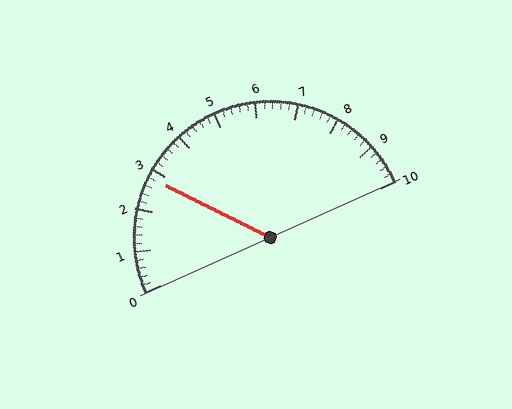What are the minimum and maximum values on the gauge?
The gauge ranges from 0 to 10.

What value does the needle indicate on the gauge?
The needle indicates approximately 2.8.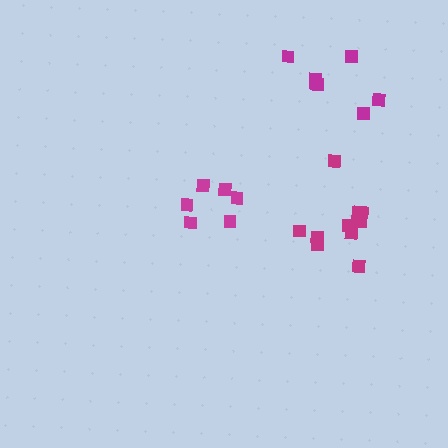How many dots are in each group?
Group 1: 6 dots, Group 2: 7 dots, Group 3: 11 dots (24 total).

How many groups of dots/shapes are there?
There are 3 groups.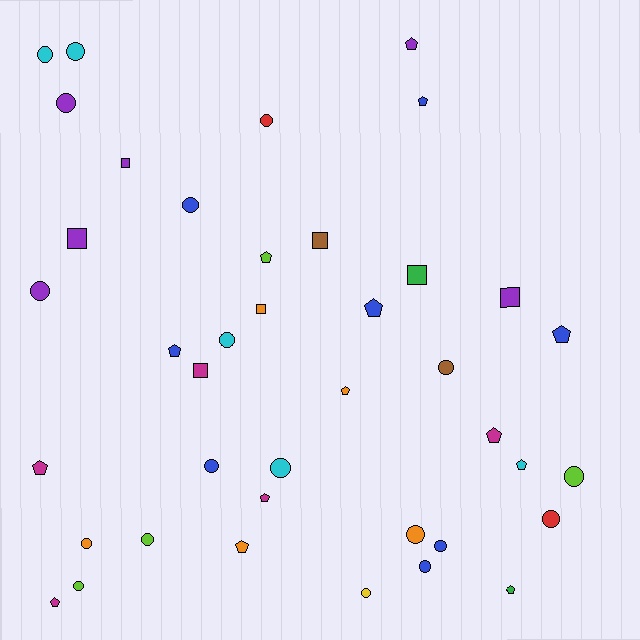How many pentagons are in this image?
There are 14 pentagons.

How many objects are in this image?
There are 40 objects.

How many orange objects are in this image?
There are 5 orange objects.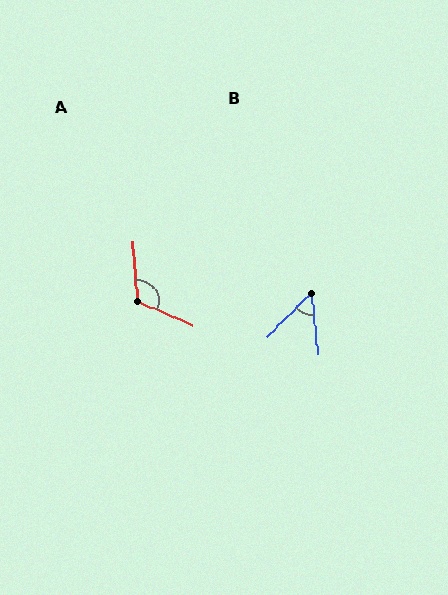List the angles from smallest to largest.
B (52°), A (116°).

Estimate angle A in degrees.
Approximately 116 degrees.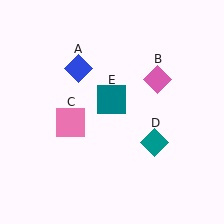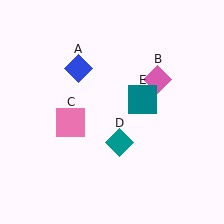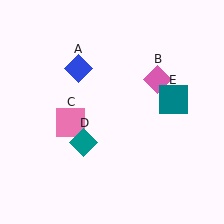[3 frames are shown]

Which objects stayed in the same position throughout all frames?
Blue diamond (object A) and pink diamond (object B) and pink square (object C) remained stationary.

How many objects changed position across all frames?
2 objects changed position: teal diamond (object D), teal square (object E).